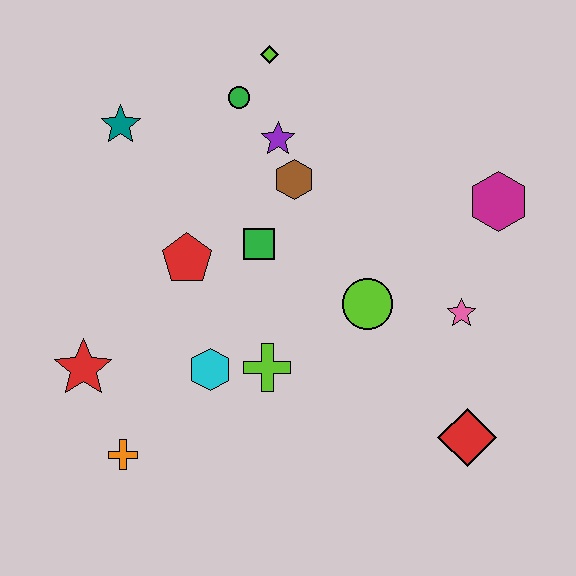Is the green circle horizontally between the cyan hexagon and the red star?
No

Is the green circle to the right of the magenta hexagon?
No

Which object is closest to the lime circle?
The pink star is closest to the lime circle.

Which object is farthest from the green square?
The red diamond is farthest from the green square.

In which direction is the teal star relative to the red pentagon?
The teal star is above the red pentagon.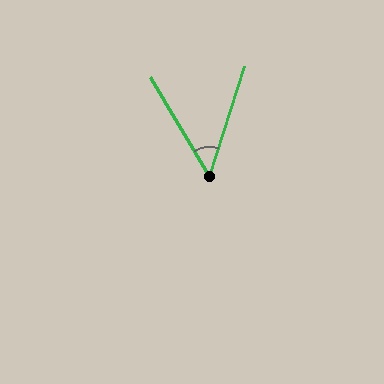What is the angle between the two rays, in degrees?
Approximately 49 degrees.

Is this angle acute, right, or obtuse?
It is acute.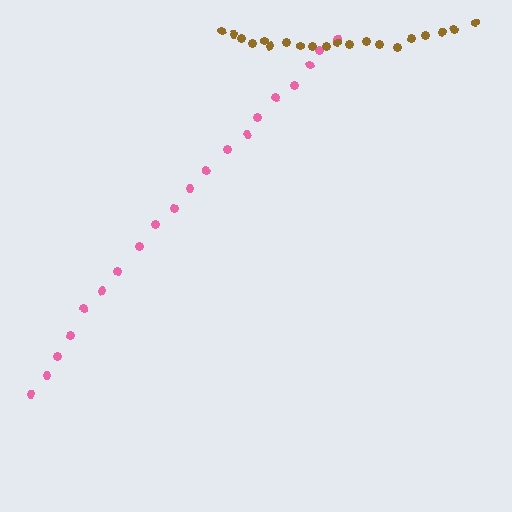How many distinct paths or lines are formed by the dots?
There are 2 distinct paths.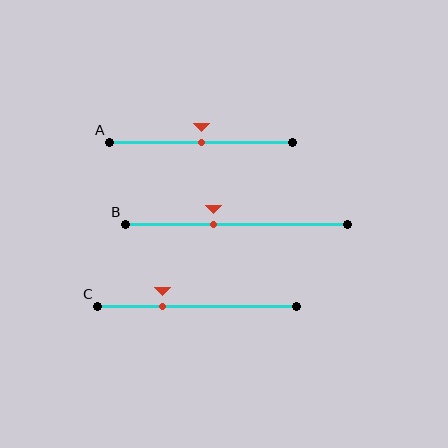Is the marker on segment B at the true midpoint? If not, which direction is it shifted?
No, the marker on segment B is shifted to the left by about 11% of the segment length.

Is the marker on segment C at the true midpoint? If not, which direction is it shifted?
No, the marker on segment C is shifted to the left by about 18% of the segment length.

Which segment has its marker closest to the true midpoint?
Segment A has its marker closest to the true midpoint.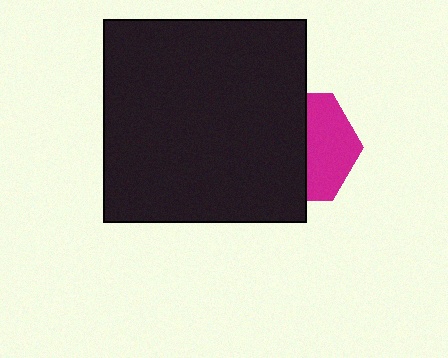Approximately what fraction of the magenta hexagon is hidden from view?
Roughly 56% of the magenta hexagon is hidden behind the black square.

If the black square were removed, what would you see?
You would see the complete magenta hexagon.